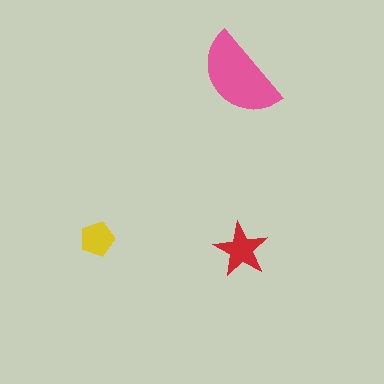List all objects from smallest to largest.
The yellow pentagon, the red star, the pink semicircle.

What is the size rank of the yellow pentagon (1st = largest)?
3rd.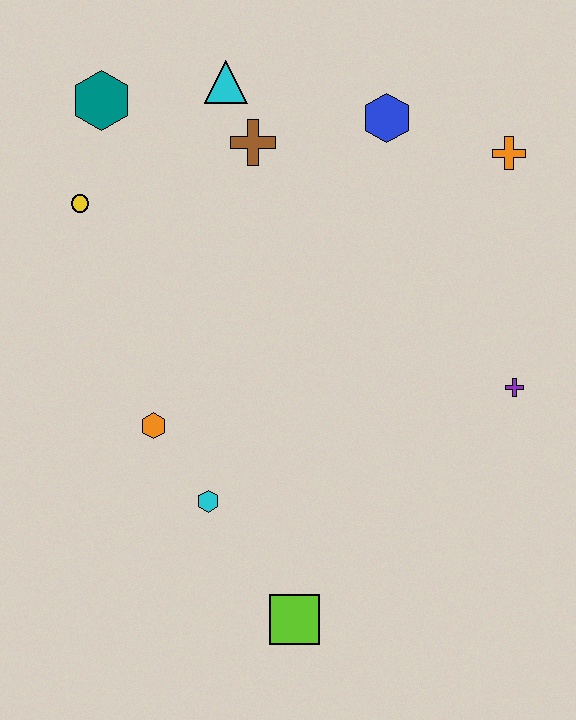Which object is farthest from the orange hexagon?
The orange cross is farthest from the orange hexagon.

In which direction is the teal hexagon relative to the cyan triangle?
The teal hexagon is to the left of the cyan triangle.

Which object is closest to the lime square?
The cyan hexagon is closest to the lime square.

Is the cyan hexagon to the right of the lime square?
No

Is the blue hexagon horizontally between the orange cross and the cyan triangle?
Yes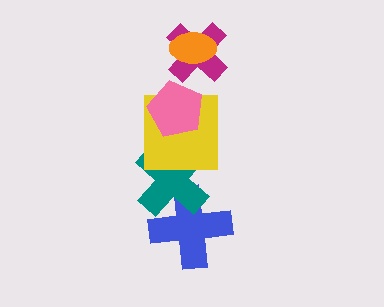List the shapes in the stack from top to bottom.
From top to bottom: the orange ellipse, the magenta cross, the pink pentagon, the yellow square, the teal cross, the blue cross.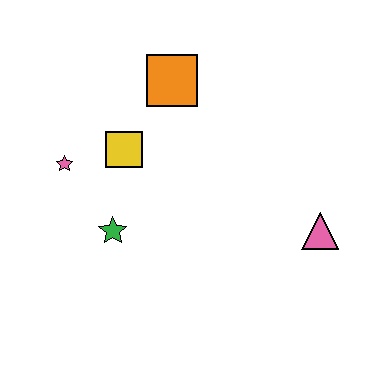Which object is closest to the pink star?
The yellow square is closest to the pink star.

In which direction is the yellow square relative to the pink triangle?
The yellow square is to the left of the pink triangle.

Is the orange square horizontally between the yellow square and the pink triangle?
Yes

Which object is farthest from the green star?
The pink triangle is farthest from the green star.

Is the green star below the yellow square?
Yes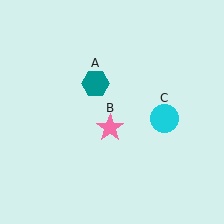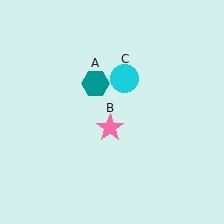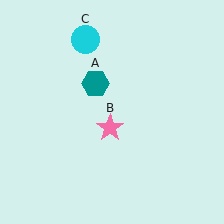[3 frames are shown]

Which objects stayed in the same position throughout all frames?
Teal hexagon (object A) and pink star (object B) remained stationary.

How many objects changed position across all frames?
1 object changed position: cyan circle (object C).